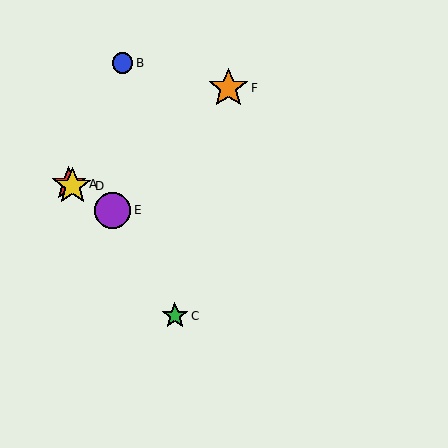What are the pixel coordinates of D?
Object D is at (73, 186).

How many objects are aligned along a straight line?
3 objects (A, D, E) are aligned along a straight line.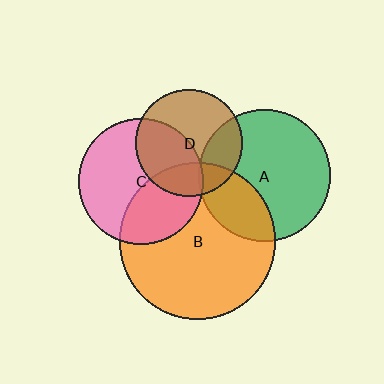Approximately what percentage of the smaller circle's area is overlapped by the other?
Approximately 40%.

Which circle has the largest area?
Circle B (orange).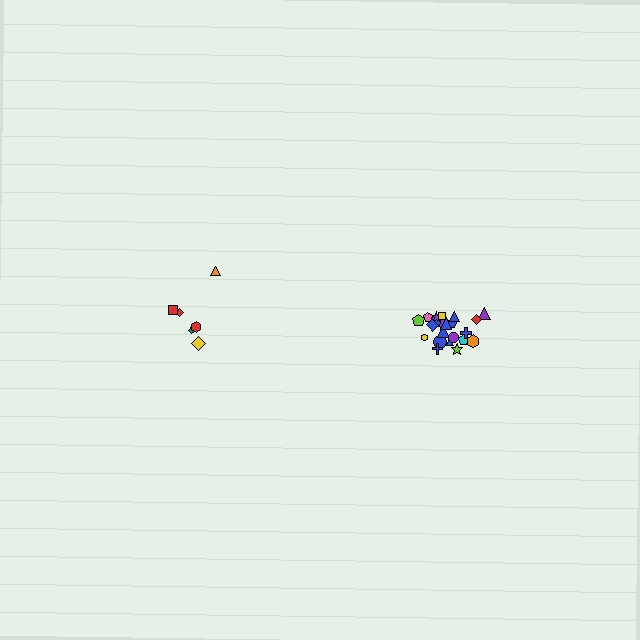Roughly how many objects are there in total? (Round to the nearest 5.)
Roughly 30 objects in total.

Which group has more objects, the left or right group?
The right group.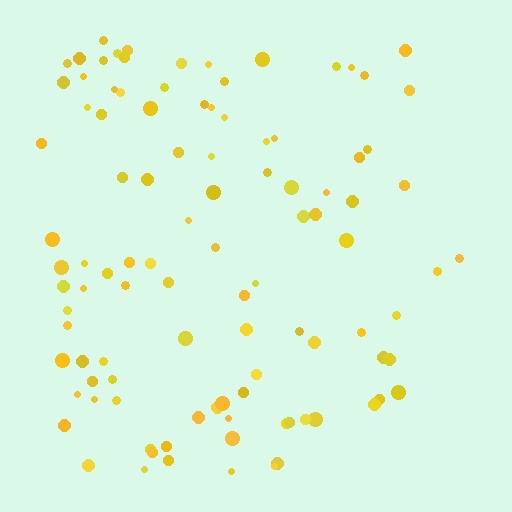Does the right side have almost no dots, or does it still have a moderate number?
Still a moderate number, just noticeably fewer than the left.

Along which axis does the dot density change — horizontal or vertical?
Horizontal.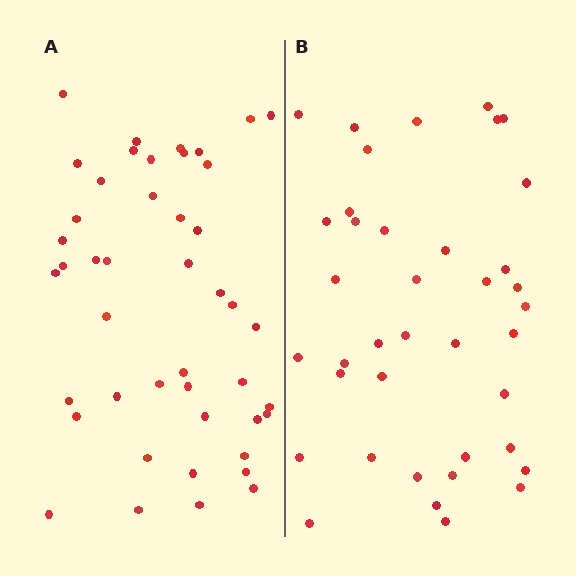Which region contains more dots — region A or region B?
Region A (the left region) has more dots.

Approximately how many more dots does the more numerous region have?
Region A has about 6 more dots than region B.